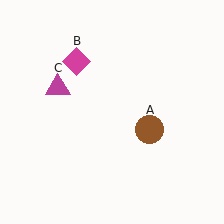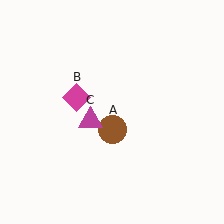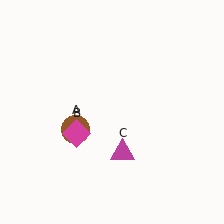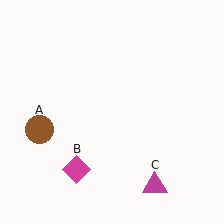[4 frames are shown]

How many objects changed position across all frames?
3 objects changed position: brown circle (object A), magenta diamond (object B), magenta triangle (object C).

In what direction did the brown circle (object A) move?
The brown circle (object A) moved left.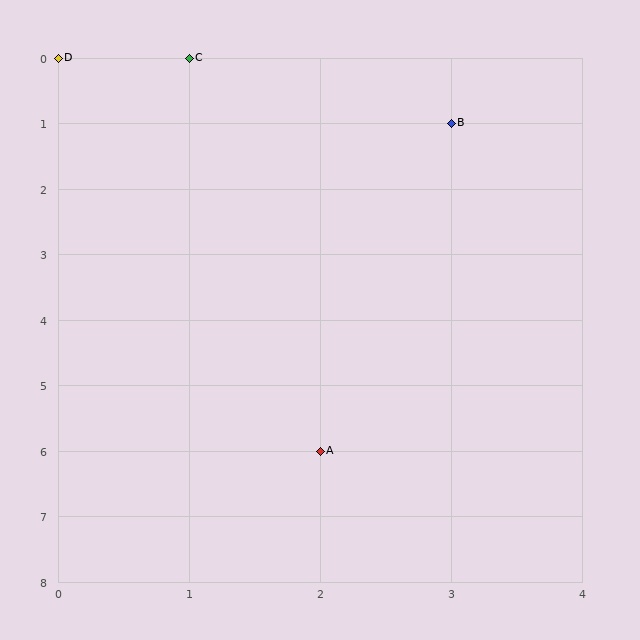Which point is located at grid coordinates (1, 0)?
Point C is at (1, 0).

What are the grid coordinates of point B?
Point B is at grid coordinates (3, 1).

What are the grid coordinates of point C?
Point C is at grid coordinates (1, 0).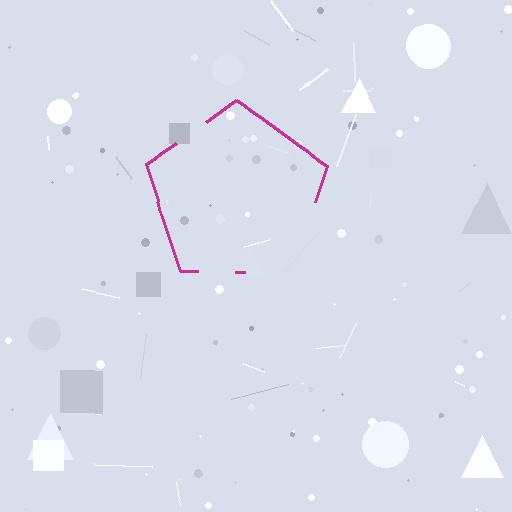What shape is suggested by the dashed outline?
The dashed outline suggests a pentagon.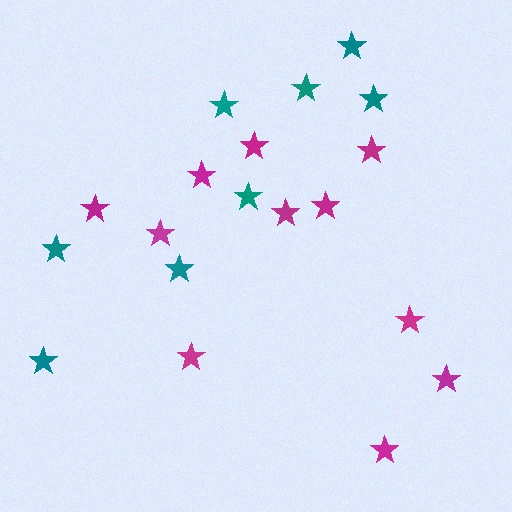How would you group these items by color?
There are 2 groups: one group of magenta stars (11) and one group of teal stars (8).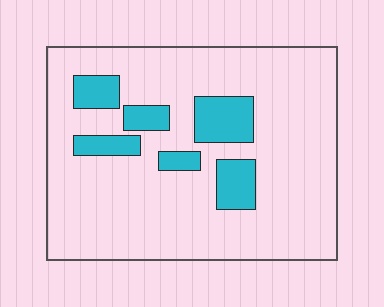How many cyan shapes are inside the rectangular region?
6.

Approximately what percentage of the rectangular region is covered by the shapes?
Approximately 15%.